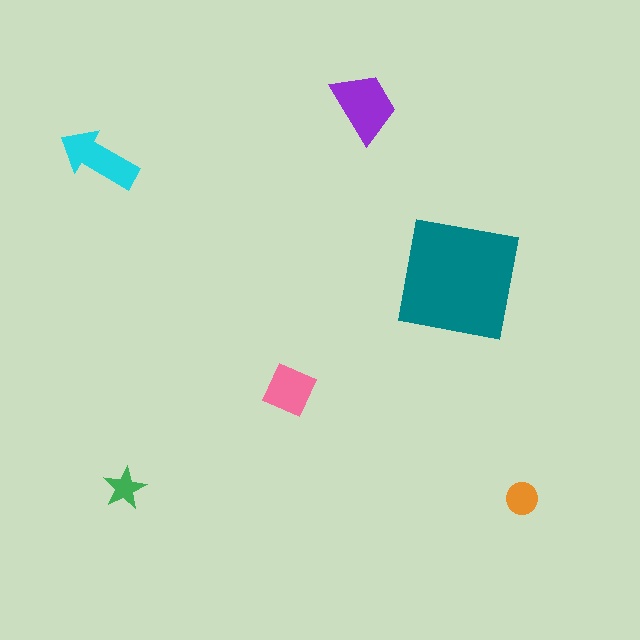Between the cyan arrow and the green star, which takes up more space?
The cyan arrow.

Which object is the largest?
The teal square.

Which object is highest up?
The purple trapezoid is topmost.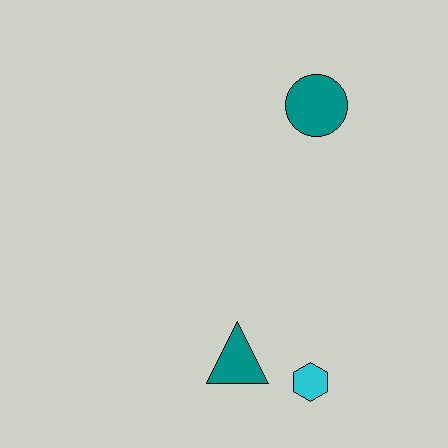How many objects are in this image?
There are 3 objects.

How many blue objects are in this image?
There are no blue objects.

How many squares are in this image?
There are no squares.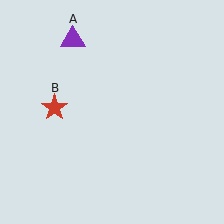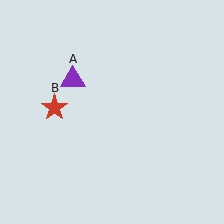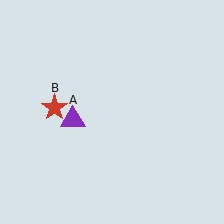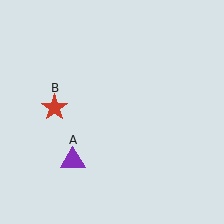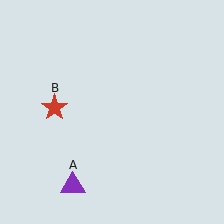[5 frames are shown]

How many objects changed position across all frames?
1 object changed position: purple triangle (object A).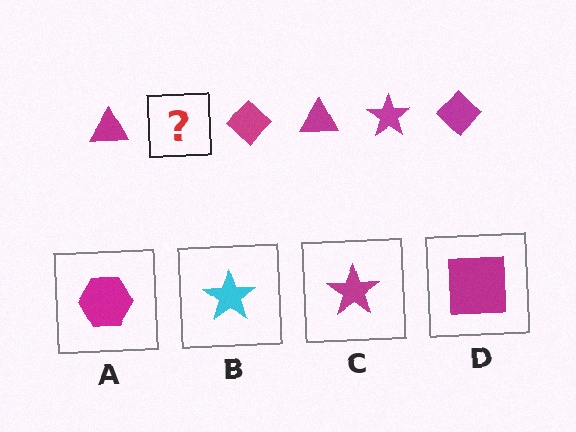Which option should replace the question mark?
Option C.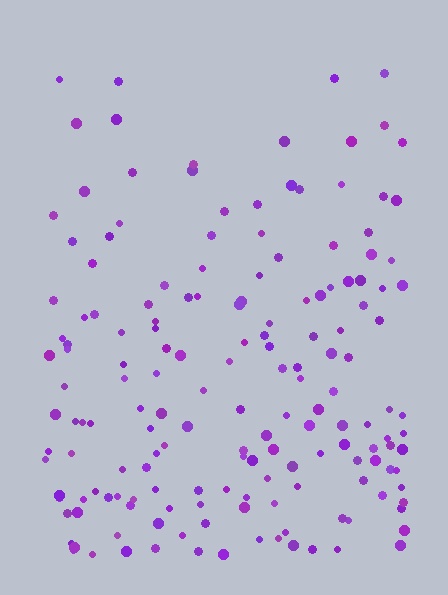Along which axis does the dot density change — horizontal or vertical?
Vertical.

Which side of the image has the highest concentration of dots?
The bottom.